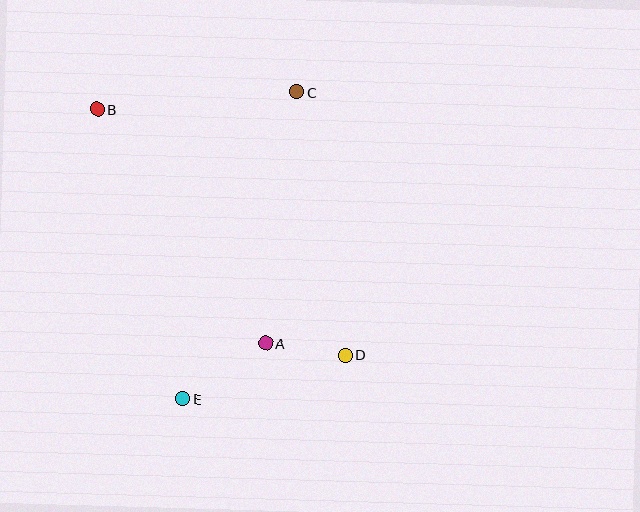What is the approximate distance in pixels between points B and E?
The distance between B and E is approximately 302 pixels.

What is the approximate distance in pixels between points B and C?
The distance between B and C is approximately 199 pixels.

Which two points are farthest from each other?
Points B and D are farthest from each other.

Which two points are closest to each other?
Points A and D are closest to each other.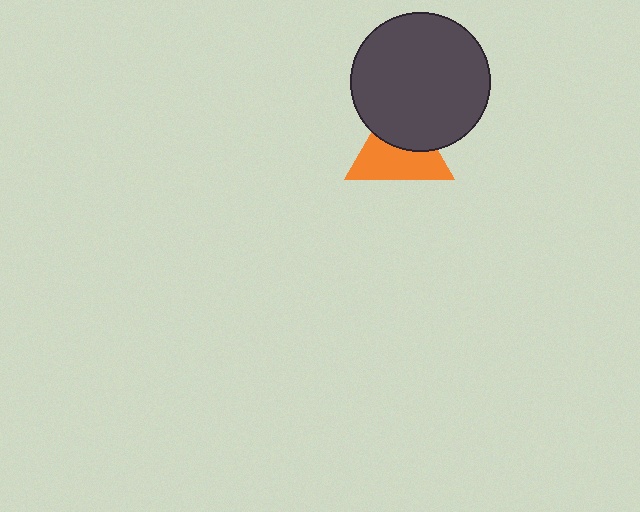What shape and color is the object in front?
The object in front is a dark gray circle.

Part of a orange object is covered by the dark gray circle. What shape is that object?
It is a triangle.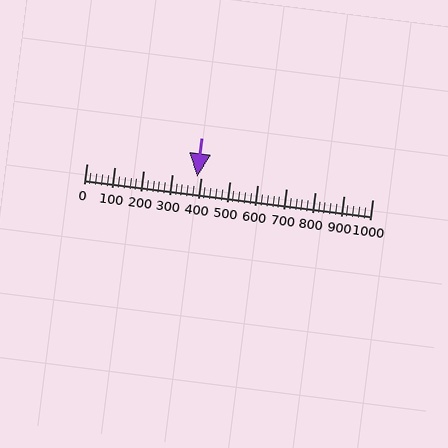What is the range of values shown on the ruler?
The ruler shows values from 0 to 1000.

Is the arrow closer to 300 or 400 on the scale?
The arrow is closer to 400.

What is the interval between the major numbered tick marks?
The major tick marks are spaced 100 units apart.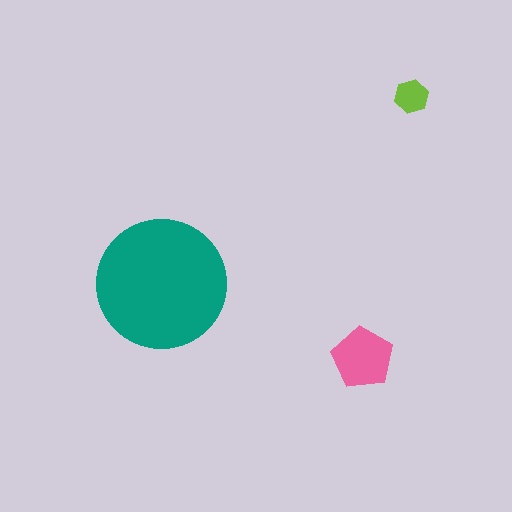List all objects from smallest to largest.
The lime hexagon, the pink pentagon, the teal circle.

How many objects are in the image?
There are 3 objects in the image.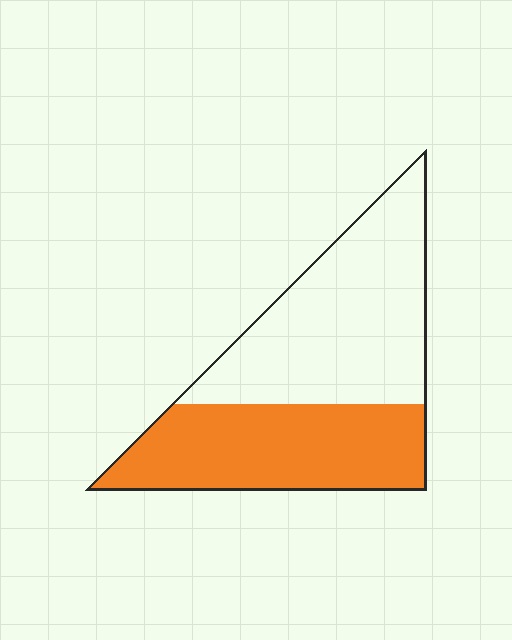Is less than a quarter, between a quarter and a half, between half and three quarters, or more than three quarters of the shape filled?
Between a quarter and a half.